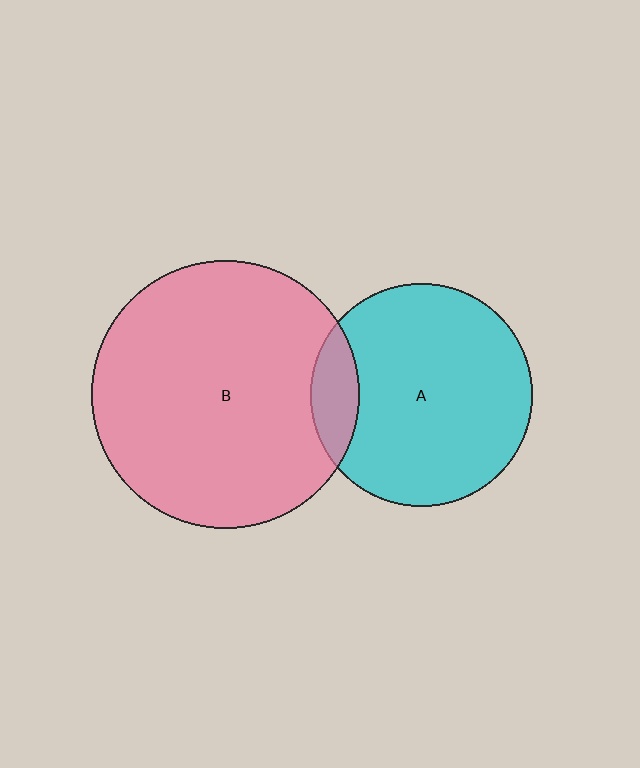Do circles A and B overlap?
Yes.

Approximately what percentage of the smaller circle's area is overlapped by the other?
Approximately 15%.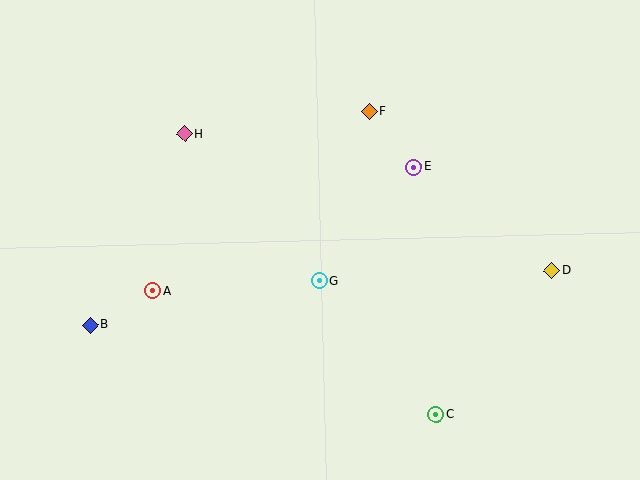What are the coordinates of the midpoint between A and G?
The midpoint between A and G is at (236, 286).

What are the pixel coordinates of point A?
Point A is at (153, 291).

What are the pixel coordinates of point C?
Point C is at (436, 415).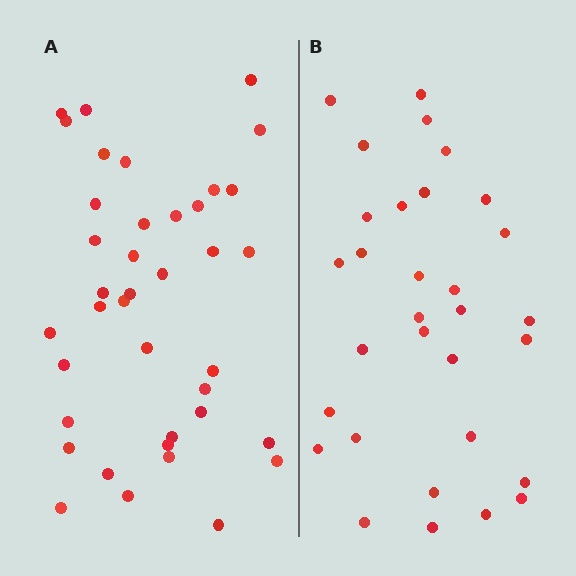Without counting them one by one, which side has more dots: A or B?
Region A (the left region) has more dots.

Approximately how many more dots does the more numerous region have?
Region A has roughly 8 or so more dots than region B.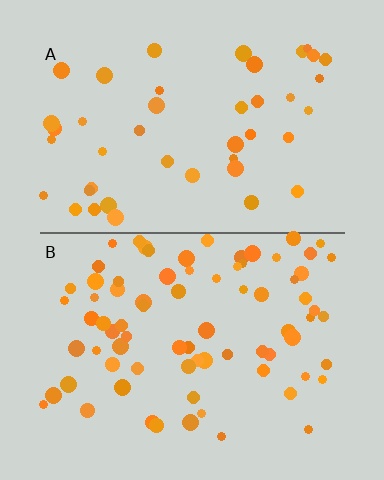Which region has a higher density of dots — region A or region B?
B (the bottom).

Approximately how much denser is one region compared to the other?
Approximately 1.8× — region B over region A.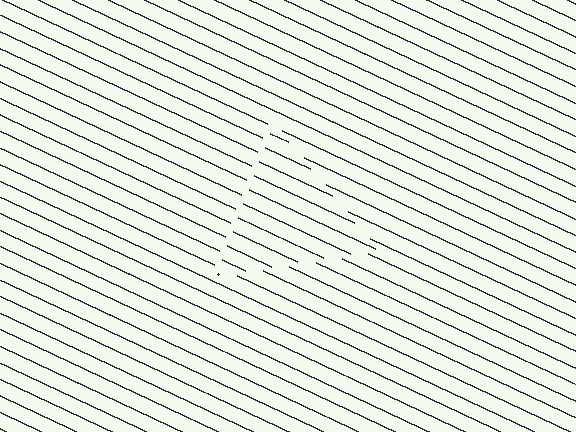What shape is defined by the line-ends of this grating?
An illusory triangle. The interior of the shape contains the same grating, shifted by half a period — the contour is defined by the phase discontinuity where line-ends from the inner and outer gratings abut.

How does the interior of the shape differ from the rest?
The interior of the shape contains the same grating, shifted by half a period — the contour is defined by the phase discontinuity where line-ends from the inner and outer gratings abut.